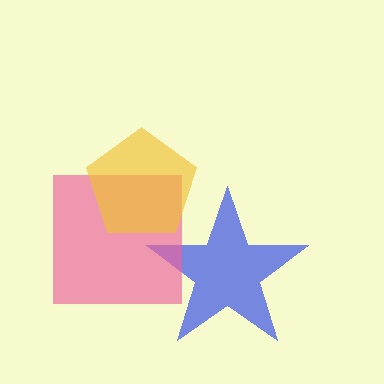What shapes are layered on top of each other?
The layered shapes are: a blue star, a pink square, a yellow pentagon.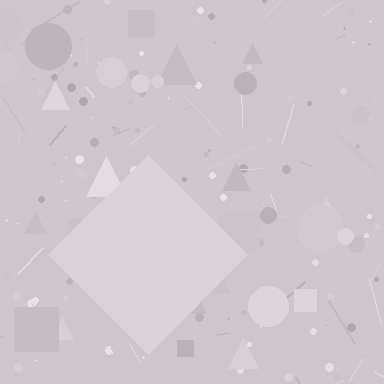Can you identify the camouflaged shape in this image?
The camouflaged shape is a diamond.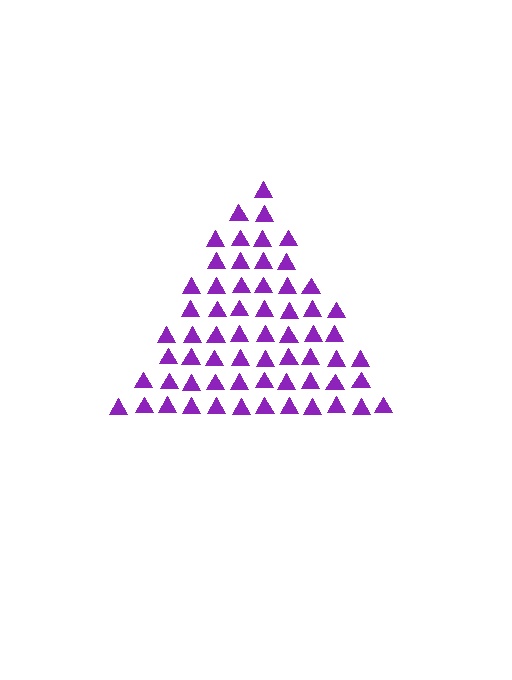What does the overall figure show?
The overall figure shows a triangle.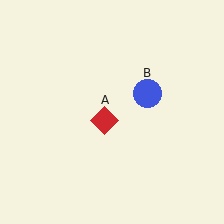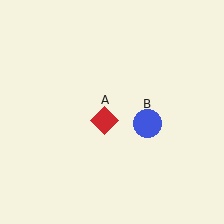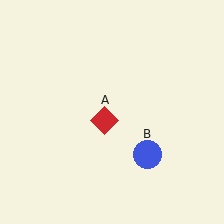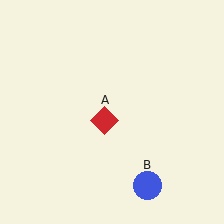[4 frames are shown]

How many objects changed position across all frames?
1 object changed position: blue circle (object B).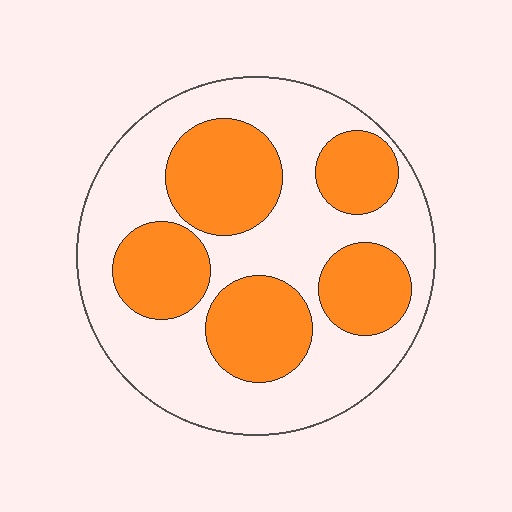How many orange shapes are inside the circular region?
5.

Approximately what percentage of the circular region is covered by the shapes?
Approximately 40%.